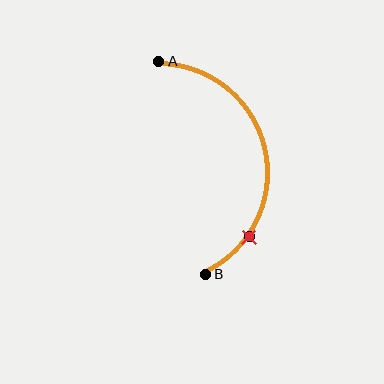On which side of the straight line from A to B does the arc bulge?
The arc bulges to the right of the straight line connecting A and B.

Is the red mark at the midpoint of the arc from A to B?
No. The red mark lies on the arc but is closer to endpoint B. The arc midpoint would be at the point on the curve equidistant along the arc from both A and B.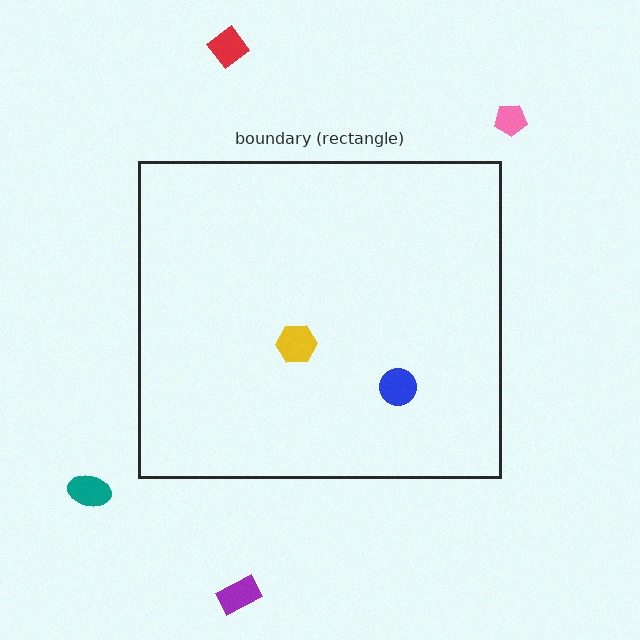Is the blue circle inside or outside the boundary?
Inside.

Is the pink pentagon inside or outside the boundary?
Outside.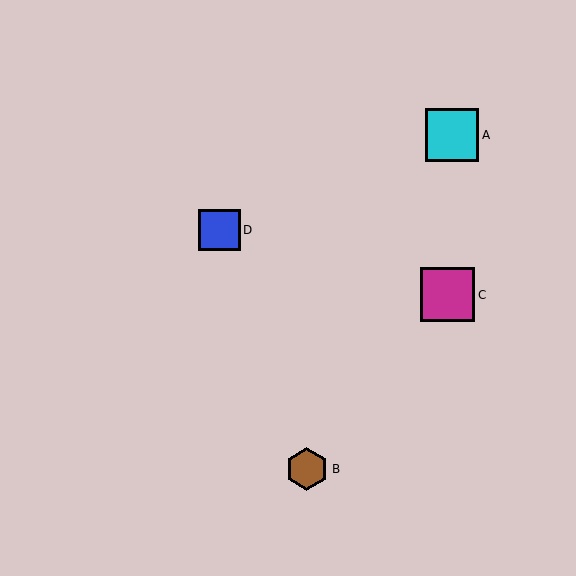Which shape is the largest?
The magenta square (labeled C) is the largest.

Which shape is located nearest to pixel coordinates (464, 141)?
The cyan square (labeled A) at (452, 135) is nearest to that location.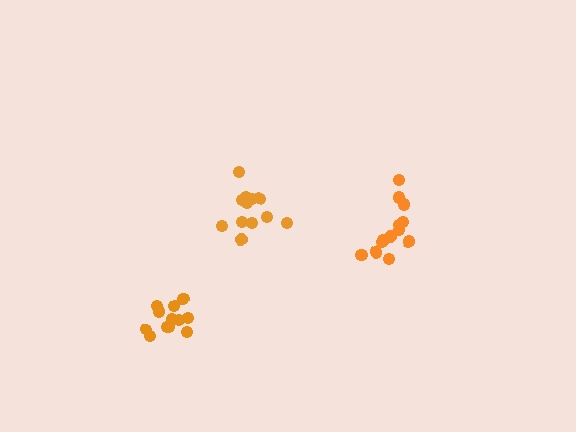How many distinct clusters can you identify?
There are 3 distinct clusters.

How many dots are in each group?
Group 1: 13 dots, Group 2: 12 dots, Group 3: 12 dots (37 total).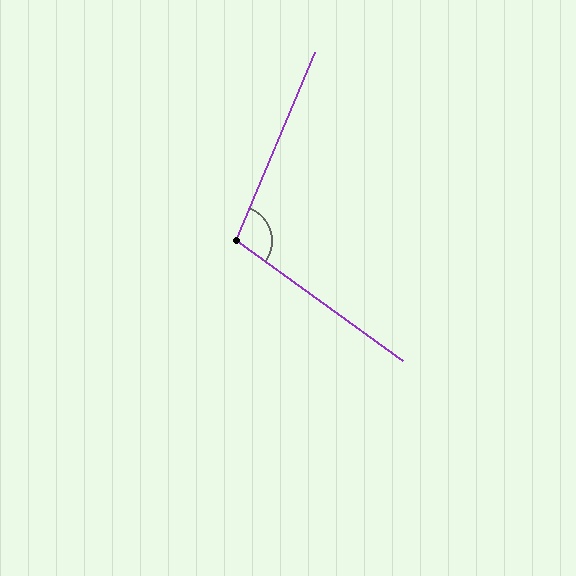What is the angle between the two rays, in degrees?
Approximately 103 degrees.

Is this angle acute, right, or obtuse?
It is obtuse.